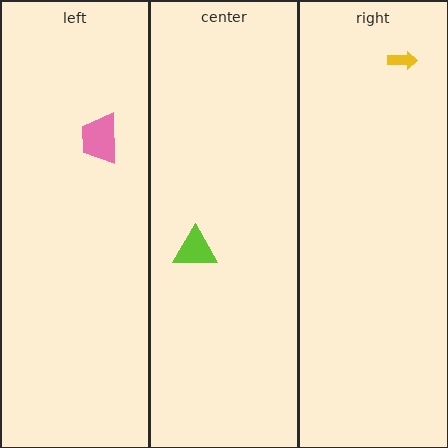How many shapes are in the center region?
1.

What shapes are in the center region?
The lime triangle.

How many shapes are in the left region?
1.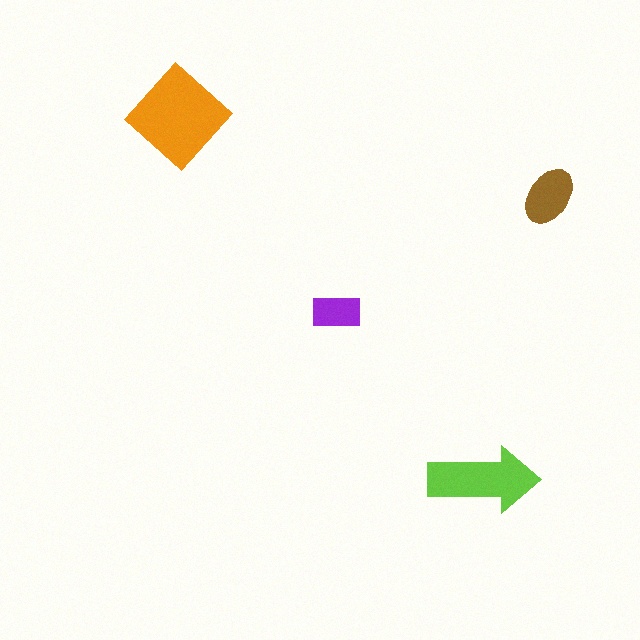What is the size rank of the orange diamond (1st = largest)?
1st.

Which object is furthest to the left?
The orange diamond is leftmost.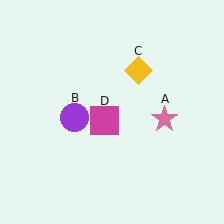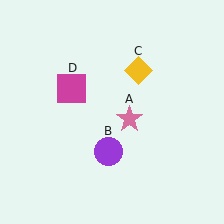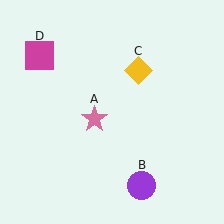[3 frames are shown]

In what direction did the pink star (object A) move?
The pink star (object A) moved left.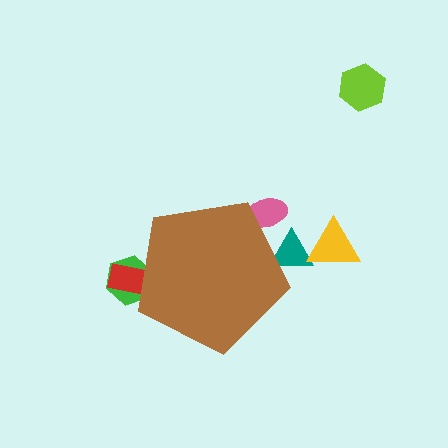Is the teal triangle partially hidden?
Yes, the teal triangle is partially hidden behind the brown pentagon.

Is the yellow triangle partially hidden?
No, the yellow triangle is fully visible.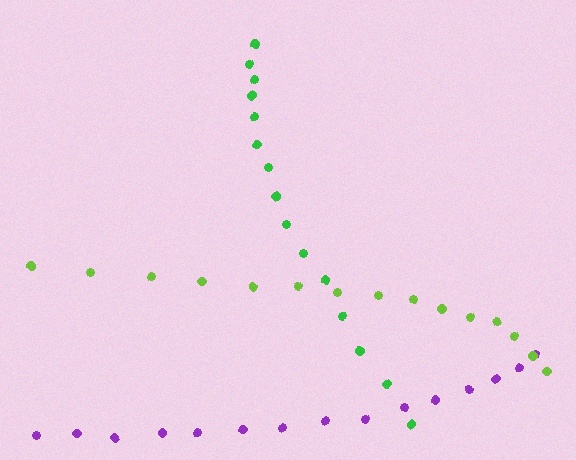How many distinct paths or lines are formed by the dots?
There are 3 distinct paths.